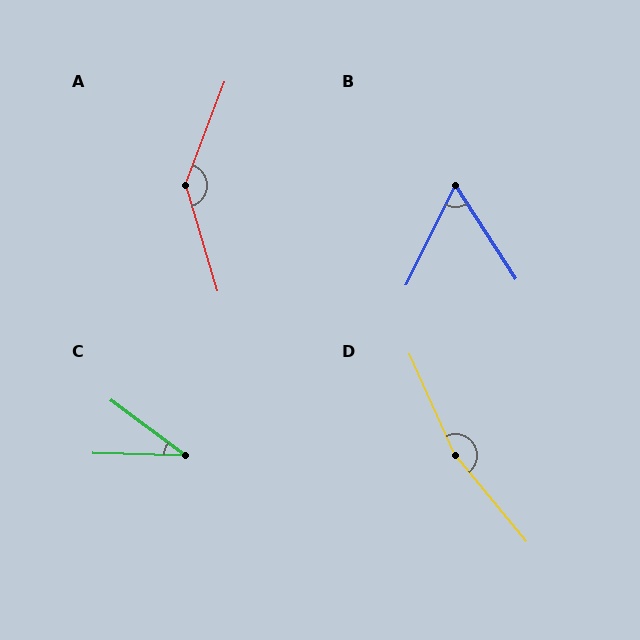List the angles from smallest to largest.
C (35°), B (59°), A (142°), D (165°).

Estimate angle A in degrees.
Approximately 142 degrees.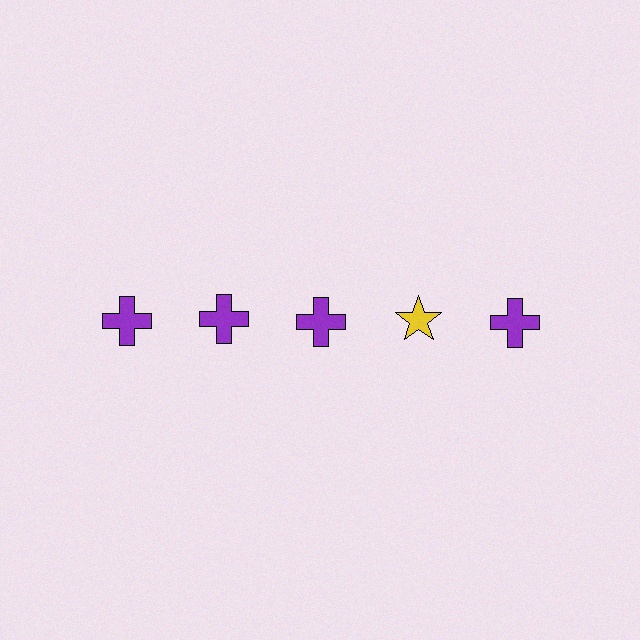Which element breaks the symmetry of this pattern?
The yellow star in the top row, second from right column breaks the symmetry. All other shapes are purple crosses.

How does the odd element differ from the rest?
It differs in both color (yellow instead of purple) and shape (star instead of cross).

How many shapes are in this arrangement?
There are 5 shapes arranged in a grid pattern.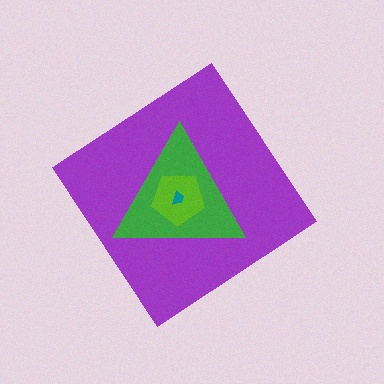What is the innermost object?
The teal trapezoid.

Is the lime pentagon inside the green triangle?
Yes.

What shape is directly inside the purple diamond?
The green triangle.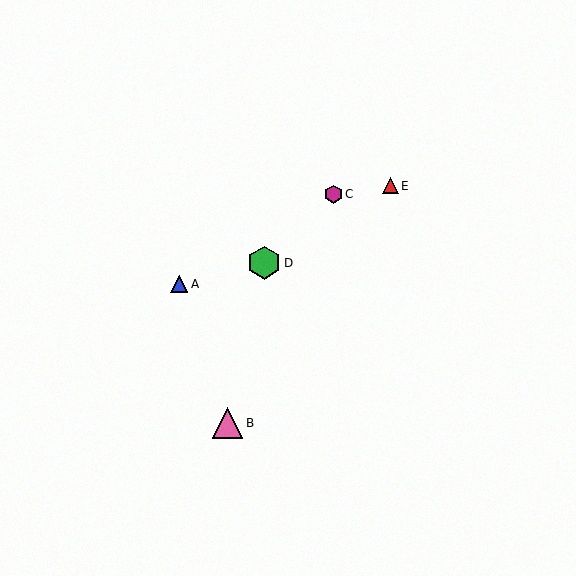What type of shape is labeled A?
Shape A is a blue triangle.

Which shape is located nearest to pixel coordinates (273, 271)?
The green hexagon (labeled D) at (264, 263) is nearest to that location.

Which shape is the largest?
The green hexagon (labeled D) is the largest.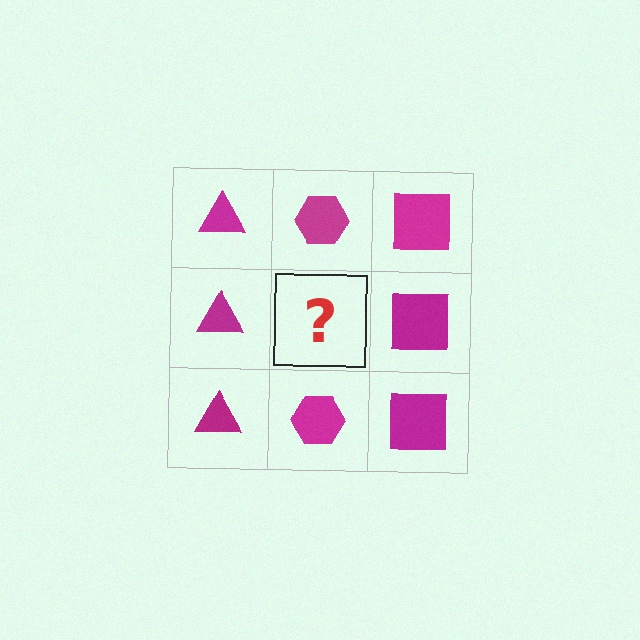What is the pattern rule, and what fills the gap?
The rule is that each column has a consistent shape. The gap should be filled with a magenta hexagon.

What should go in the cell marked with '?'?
The missing cell should contain a magenta hexagon.